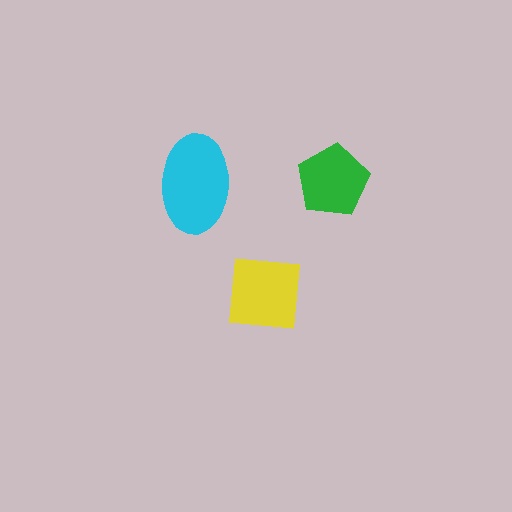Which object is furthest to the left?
The cyan ellipse is leftmost.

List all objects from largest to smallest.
The cyan ellipse, the yellow square, the green pentagon.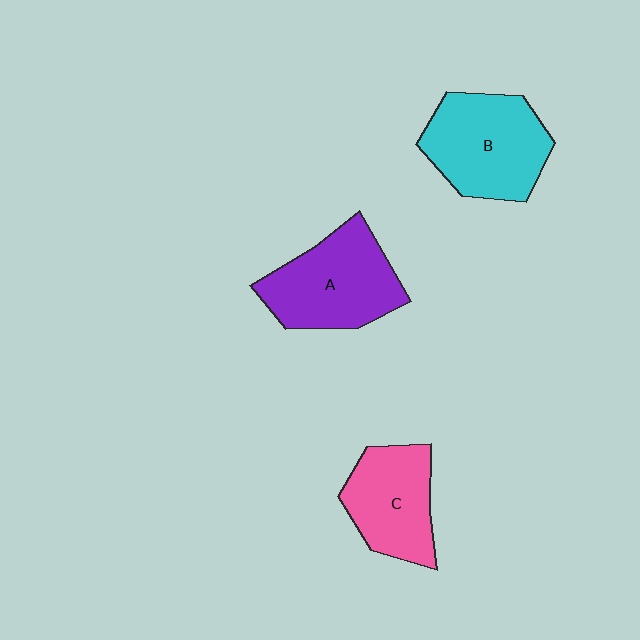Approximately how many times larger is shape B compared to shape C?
Approximately 1.2 times.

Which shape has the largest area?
Shape B (cyan).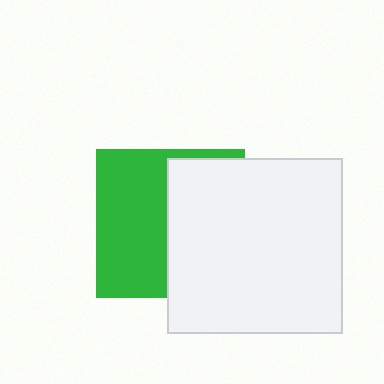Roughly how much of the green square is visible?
About half of it is visible (roughly 51%).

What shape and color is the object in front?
The object in front is a white square.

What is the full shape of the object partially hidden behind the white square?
The partially hidden object is a green square.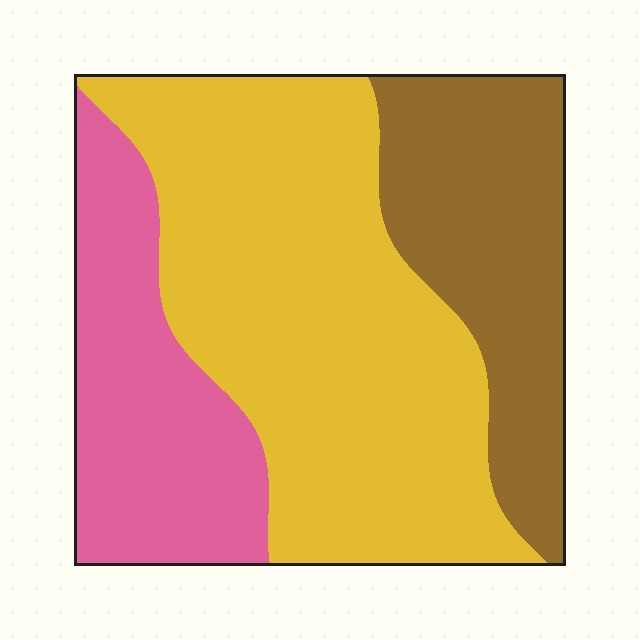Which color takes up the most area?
Yellow, at roughly 50%.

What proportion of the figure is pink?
Pink takes up between a sixth and a third of the figure.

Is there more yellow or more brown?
Yellow.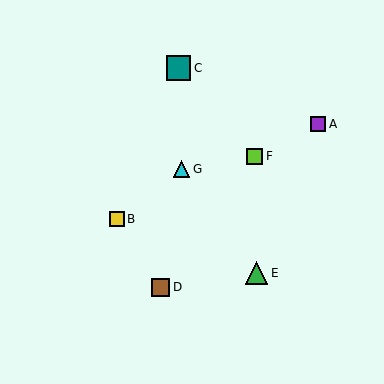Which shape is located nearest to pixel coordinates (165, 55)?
The teal square (labeled C) at (179, 68) is nearest to that location.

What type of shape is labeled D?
Shape D is a brown square.